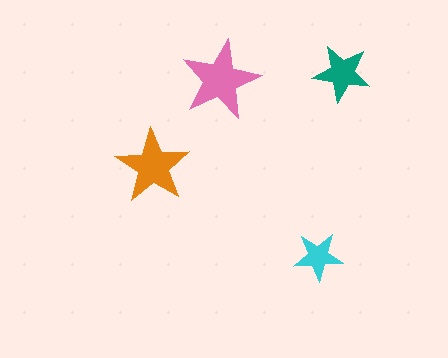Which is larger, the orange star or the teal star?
The orange one.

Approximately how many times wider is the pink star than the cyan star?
About 1.5 times wider.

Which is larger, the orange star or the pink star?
The pink one.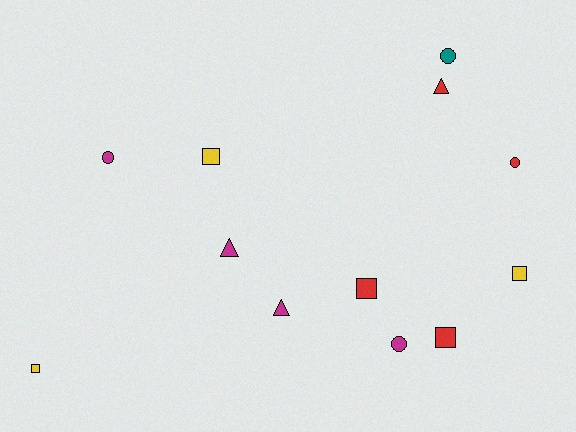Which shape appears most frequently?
Square, with 5 objects.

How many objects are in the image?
There are 12 objects.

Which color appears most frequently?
Magenta, with 4 objects.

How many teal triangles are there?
There are no teal triangles.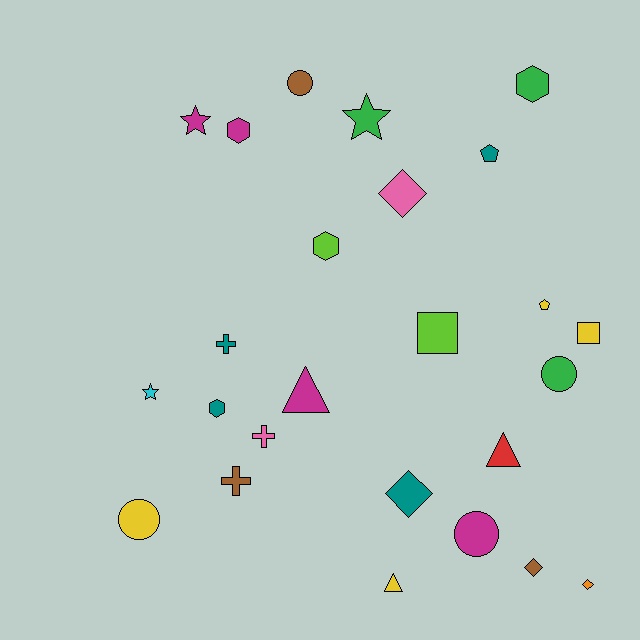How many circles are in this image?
There are 4 circles.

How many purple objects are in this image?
There are no purple objects.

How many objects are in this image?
There are 25 objects.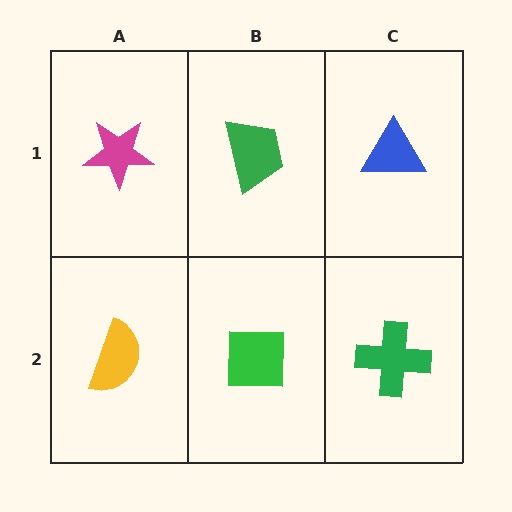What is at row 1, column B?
A green trapezoid.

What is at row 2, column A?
A yellow semicircle.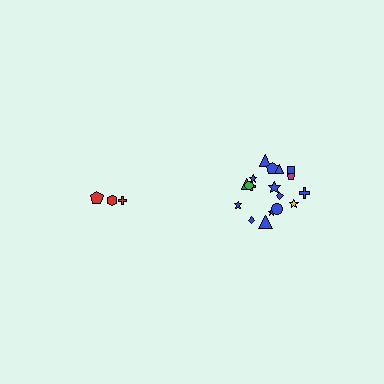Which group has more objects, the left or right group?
The right group.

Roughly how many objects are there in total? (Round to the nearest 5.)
Roughly 20 objects in total.